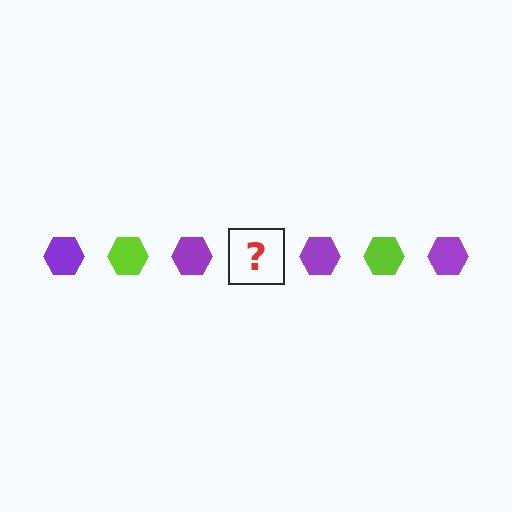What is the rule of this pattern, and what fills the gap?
The rule is that the pattern cycles through purple, lime hexagons. The gap should be filled with a lime hexagon.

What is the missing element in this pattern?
The missing element is a lime hexagon.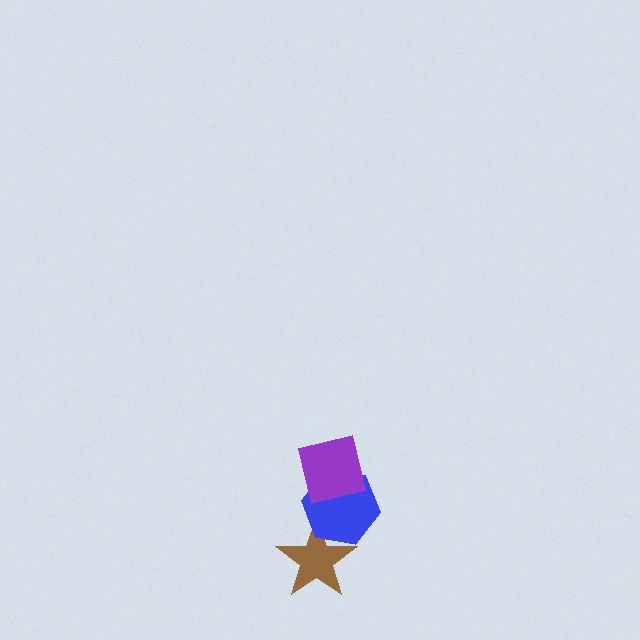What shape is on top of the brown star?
The blue hexagon is on top of the brown star.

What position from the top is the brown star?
The brown star is 3rd from the top.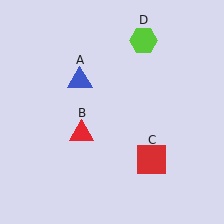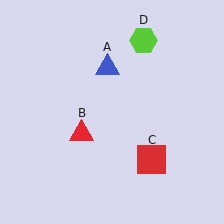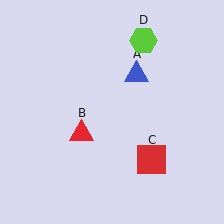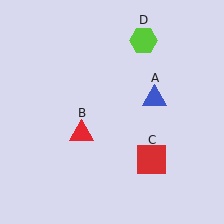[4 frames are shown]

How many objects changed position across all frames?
1 object changed position: blue triangle (object A).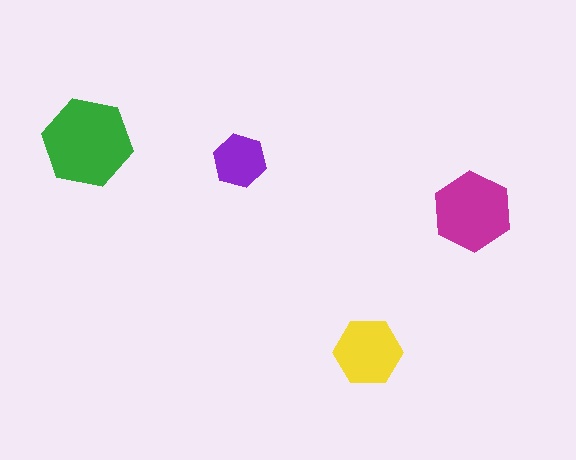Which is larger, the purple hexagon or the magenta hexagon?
The magenta one.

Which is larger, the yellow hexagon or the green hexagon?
The green one.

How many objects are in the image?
There are 4 objects in the image.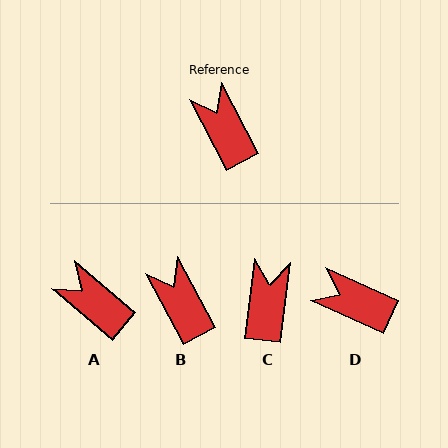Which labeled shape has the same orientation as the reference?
B.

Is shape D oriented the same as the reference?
No, it is off by about 38 degrees.